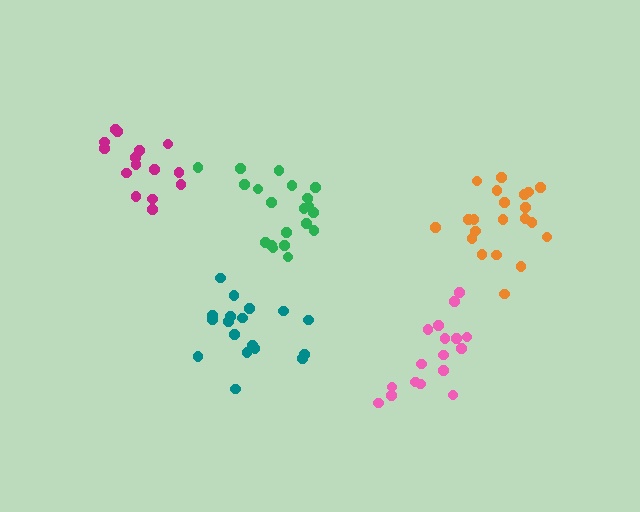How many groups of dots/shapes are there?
There are 5 groups.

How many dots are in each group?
Group 1: 18 dots, Group 2: 17 dots, Group 3: 21 dots, Group 4: 21 dots, Group 5: 15 dots (92 total).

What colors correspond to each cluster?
The clusters are colored: teal, pink, orange, green, magenta.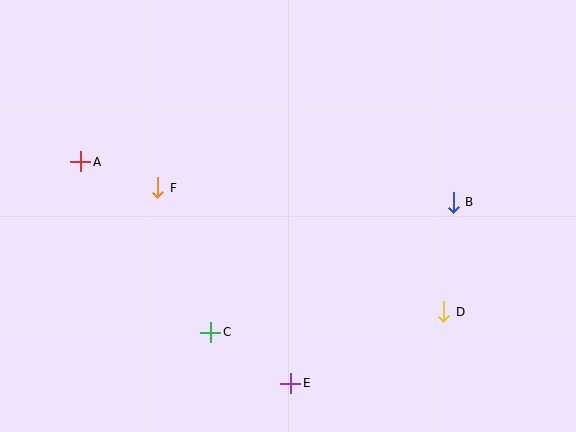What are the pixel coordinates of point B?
Point B is at (453, 202).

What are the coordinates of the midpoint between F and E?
The midpoint between F and E is at (224, 285).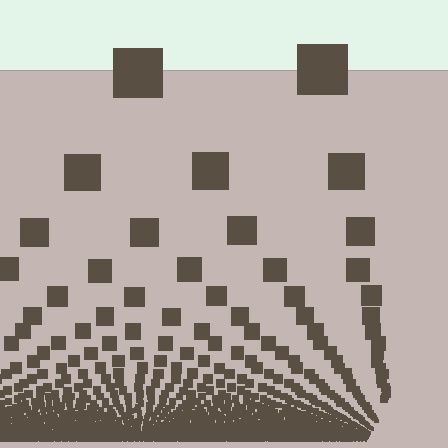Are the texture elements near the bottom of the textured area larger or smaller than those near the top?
Smaller. The gradient is inverted — elements near the bottom are smaller and denser.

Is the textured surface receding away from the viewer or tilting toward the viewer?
The surface appears to tilt toward the viewer. Texture elements get larger and sparser toward the top.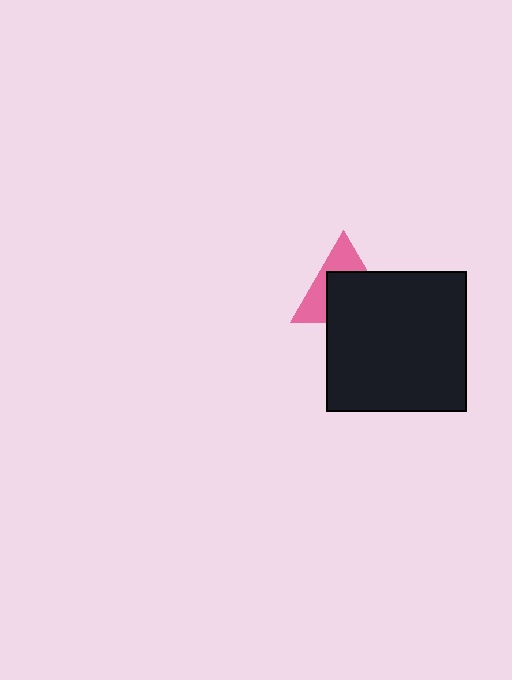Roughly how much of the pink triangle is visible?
A small part of it is visible (roughly 41%).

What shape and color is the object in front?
The object in front is a black square.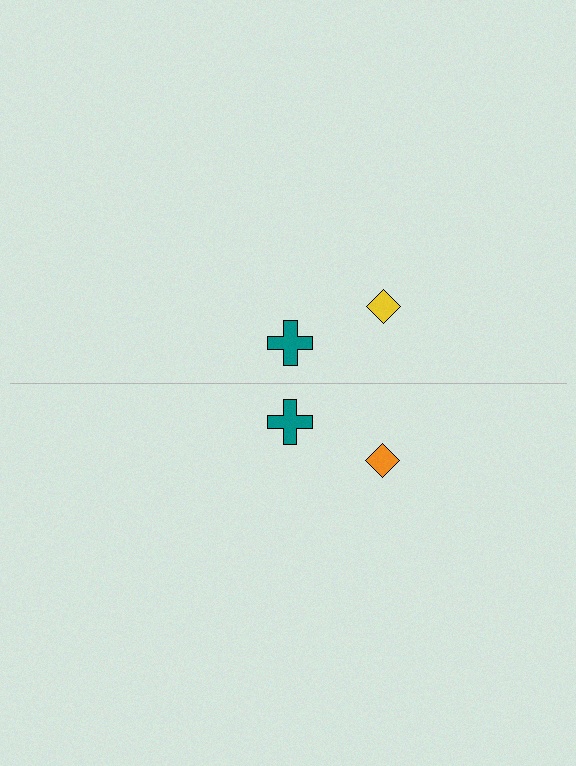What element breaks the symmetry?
The orange diamond on the bottom side breaks the symmetry — its mirror counterpart is yellow.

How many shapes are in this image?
There are 4 shapes in this image.